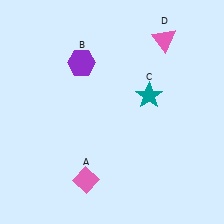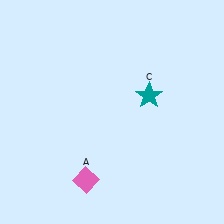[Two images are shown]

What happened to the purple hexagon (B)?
The purple hexagon (B) was removed in Image 2. It was in the top-left area of Image 1.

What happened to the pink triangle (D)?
The pink triangle (D) was removed in Image 2. It was in the top-right area of Image 1.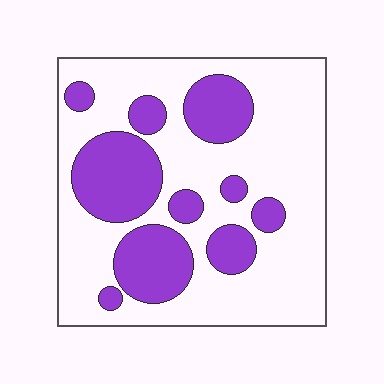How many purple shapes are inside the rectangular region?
10.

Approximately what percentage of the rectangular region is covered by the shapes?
Approximately 30%.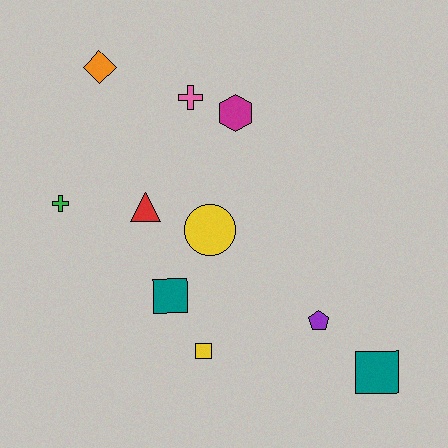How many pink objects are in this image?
There is 1 pink object.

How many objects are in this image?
There are 10 objects.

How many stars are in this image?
There are no stars.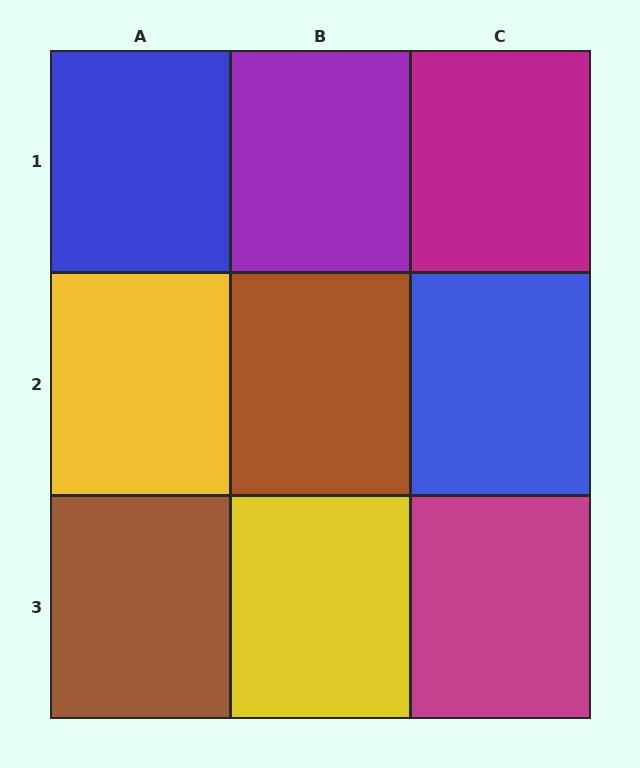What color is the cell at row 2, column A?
Yellow.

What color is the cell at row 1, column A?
Blue.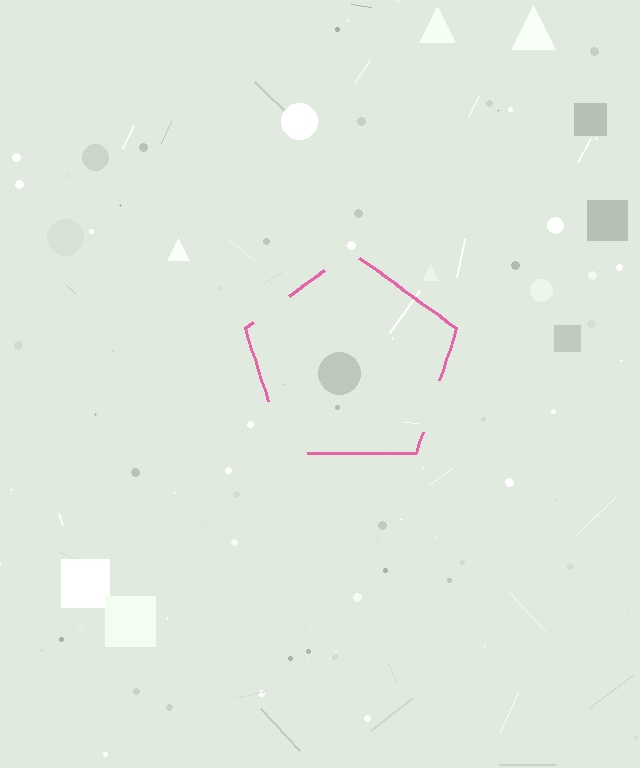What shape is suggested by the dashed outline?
The dashed outline suggests a pentagon.